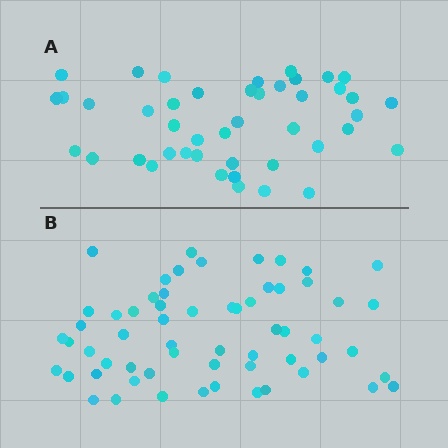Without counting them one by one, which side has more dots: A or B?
Region B (the bottom region) has more dots.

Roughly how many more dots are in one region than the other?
Region B has approximately 15 more dots than region A.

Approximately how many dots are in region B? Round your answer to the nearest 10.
About 60 dots.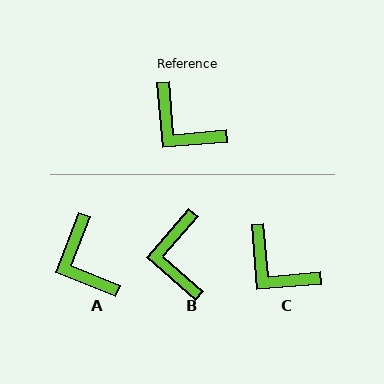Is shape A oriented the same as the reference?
No, it is off by about 26 degrees.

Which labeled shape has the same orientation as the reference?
C.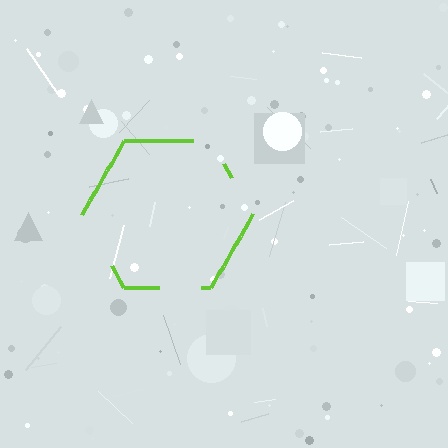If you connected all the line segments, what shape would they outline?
They would outline a hexagon.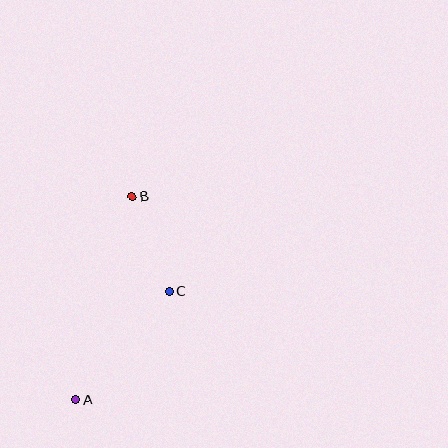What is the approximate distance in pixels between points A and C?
The distance between A and C is approximately 143 pixels.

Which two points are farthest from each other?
Points A and B are farthest from each other.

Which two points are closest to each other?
Points B and C are closest to each other.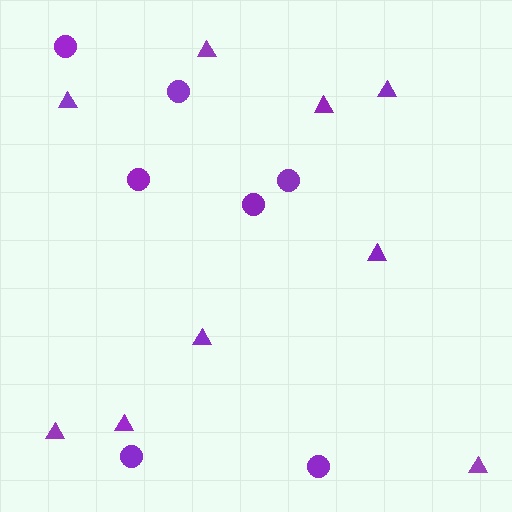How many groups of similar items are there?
There are 2 groups: one group of triangles (9) and one group of circles (7).